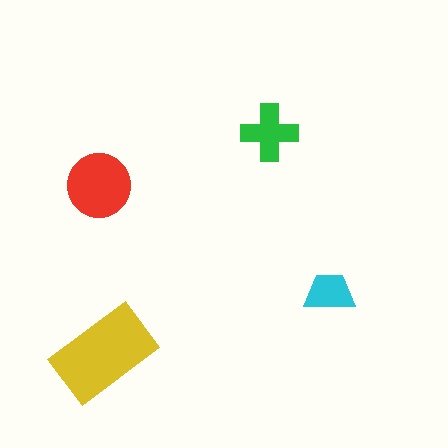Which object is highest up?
The green cross is topmost.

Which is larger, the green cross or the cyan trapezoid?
The green cross.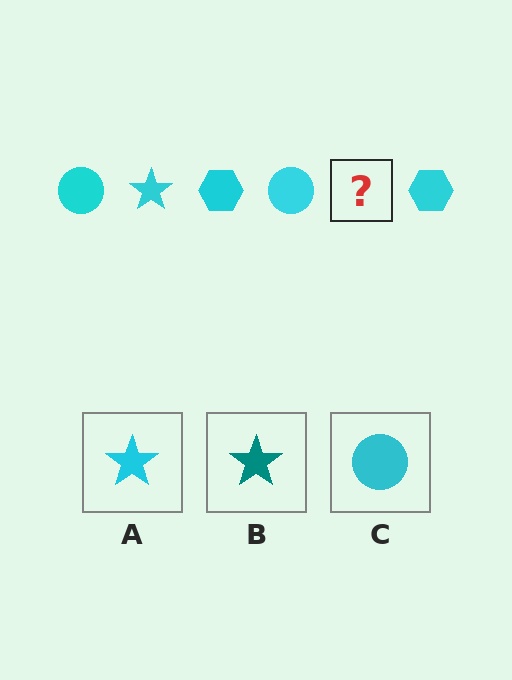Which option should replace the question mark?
Option A.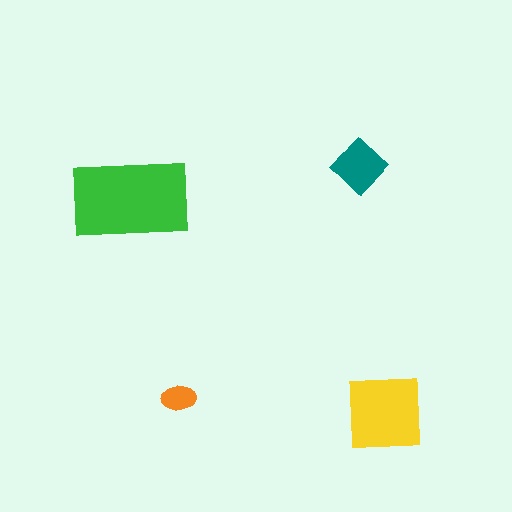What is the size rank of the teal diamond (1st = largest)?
3rd.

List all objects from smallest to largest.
The orange ellipse, the teal diamond, the yellow square, the green rectangle.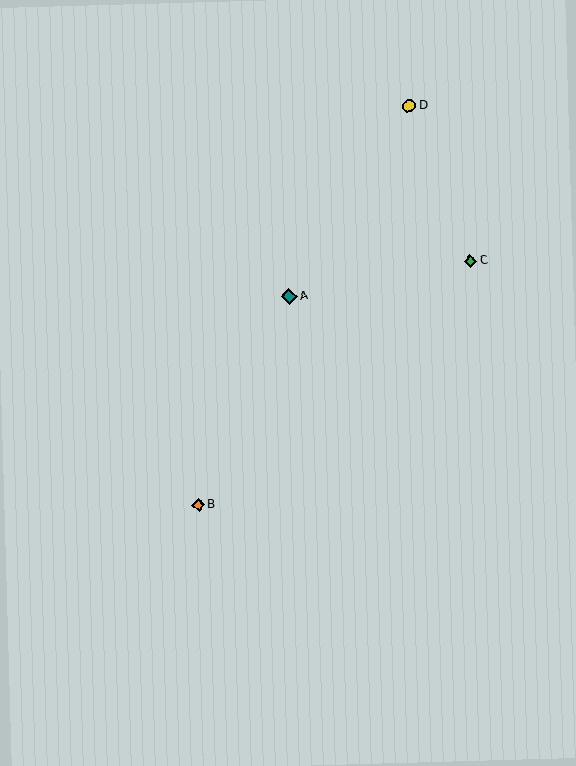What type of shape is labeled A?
Shape A is a teal diamond.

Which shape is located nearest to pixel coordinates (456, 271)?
The green diamond (labeled C) at (470, 261) is nearest to that location.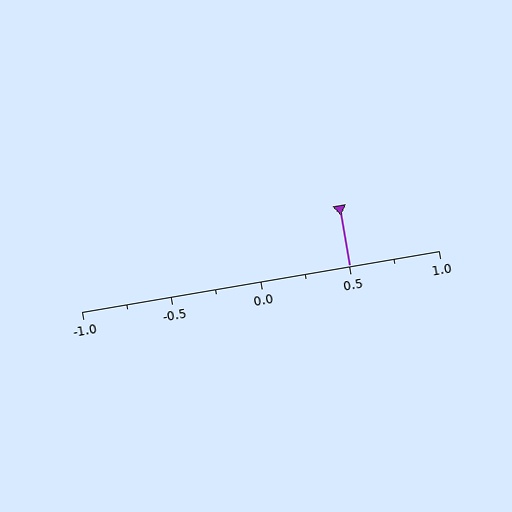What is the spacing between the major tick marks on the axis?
The major ticks are spaced 0.5 apart.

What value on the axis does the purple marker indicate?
The marker indicates approximately 0.5.